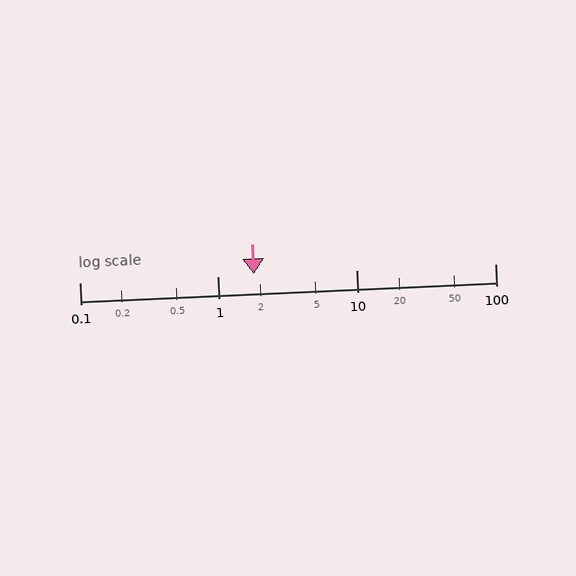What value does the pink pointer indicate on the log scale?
The pointer indicates approximately 1.8.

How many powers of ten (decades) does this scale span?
The scale spans 3 decades, from 0.1 to 100.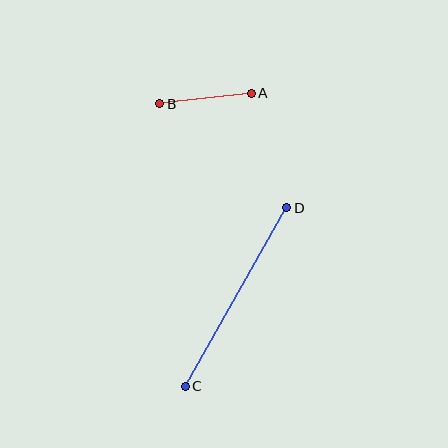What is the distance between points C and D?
The distance is approximately 205 pixels.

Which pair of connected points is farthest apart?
Points C and D are farthest apart.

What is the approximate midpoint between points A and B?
The midpoint is at approximately (205, 98) pixels.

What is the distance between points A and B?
The distance is approximately 92 pixels.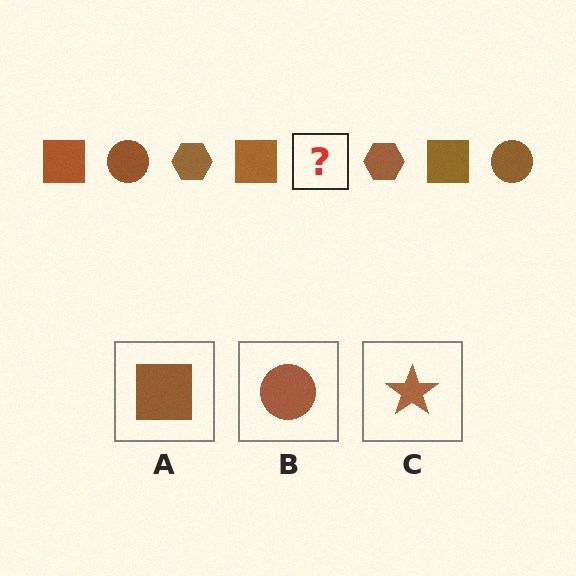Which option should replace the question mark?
Option B.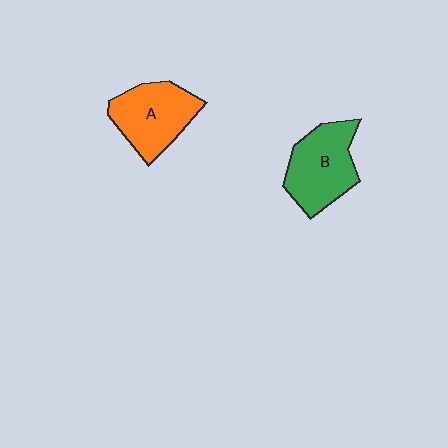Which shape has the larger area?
Shape B (green).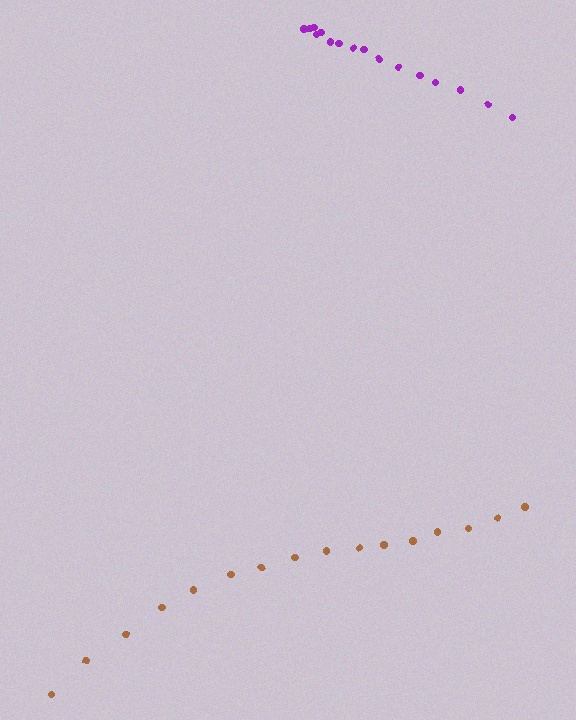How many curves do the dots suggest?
There are 2 distinct paths.